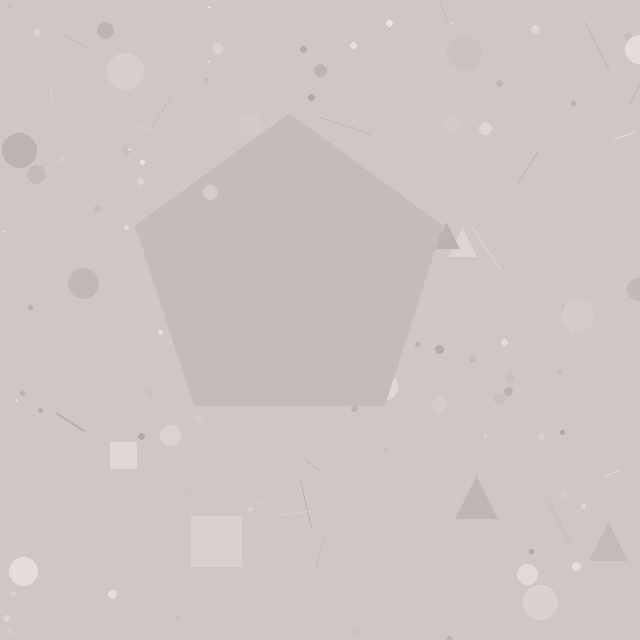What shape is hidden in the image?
A pentagon is hidden in the image.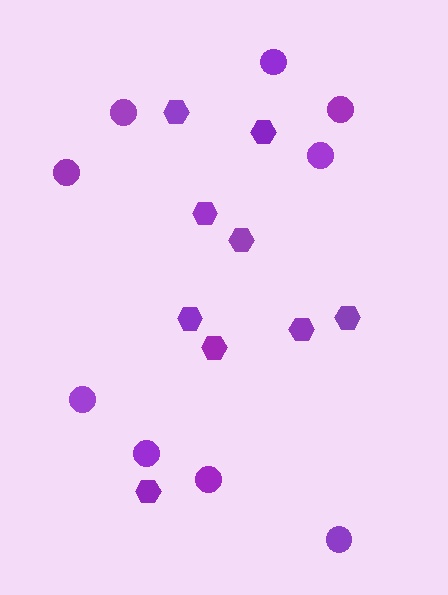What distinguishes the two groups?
There are 2 groups: one group of circles (9) and one group of hexagons (9).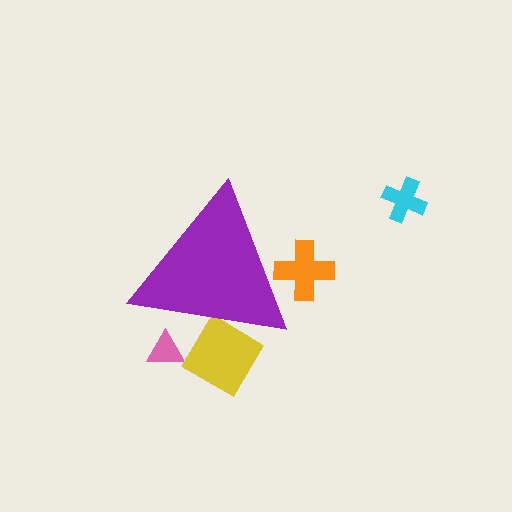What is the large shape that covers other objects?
A purple triangle.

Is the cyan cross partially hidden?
No, the cyan cross is fully visible.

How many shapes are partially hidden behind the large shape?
3 shapes are partially hidden.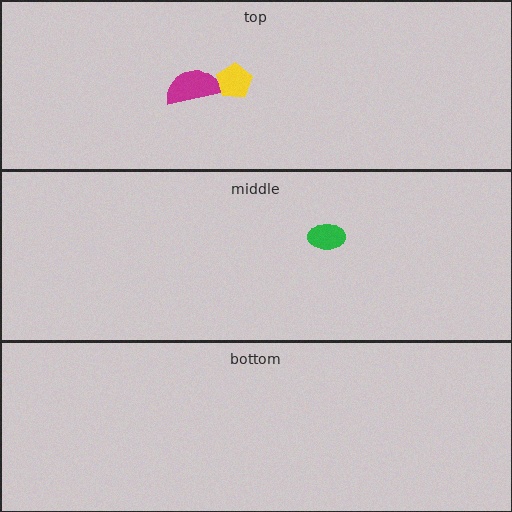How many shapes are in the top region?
2.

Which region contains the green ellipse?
The middle region.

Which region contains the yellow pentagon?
The top region.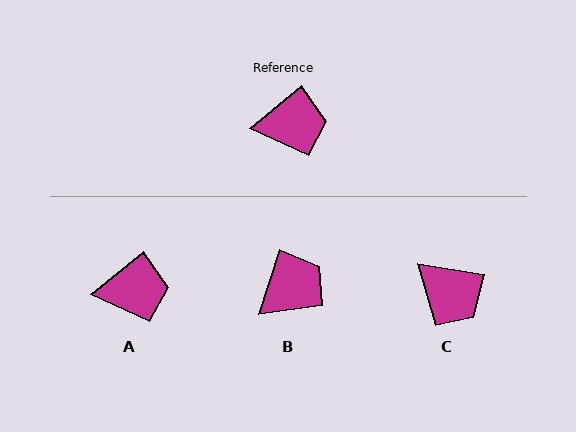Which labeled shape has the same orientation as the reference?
A.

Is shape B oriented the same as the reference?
No, it is off by about 32 degrees.